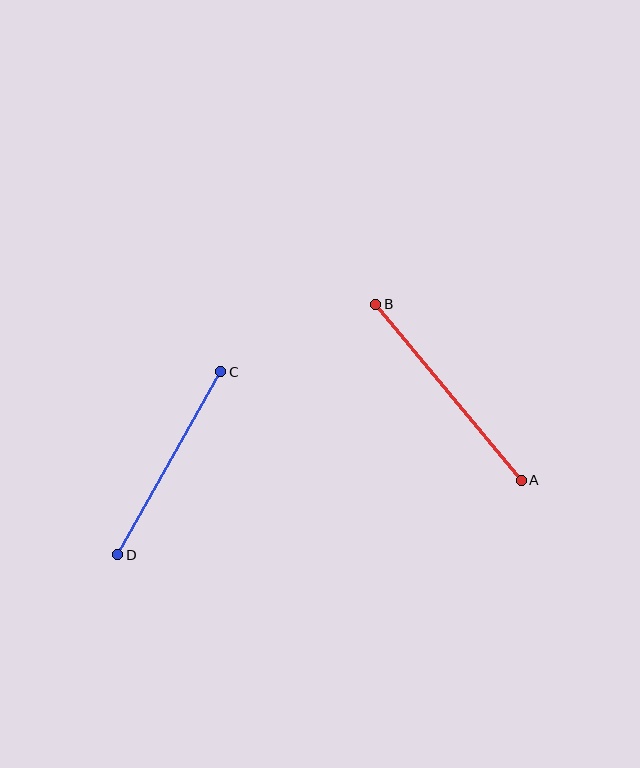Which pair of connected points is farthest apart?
Points A and B are farthest apart.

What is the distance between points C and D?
The distance is approximately 210 pixels.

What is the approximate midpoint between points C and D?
The midpoint is at approximately (169, 463) pixels.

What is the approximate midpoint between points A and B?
The midpoint is at approximately (449, 392) pixels.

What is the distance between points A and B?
The distance is approximately 228 pixels.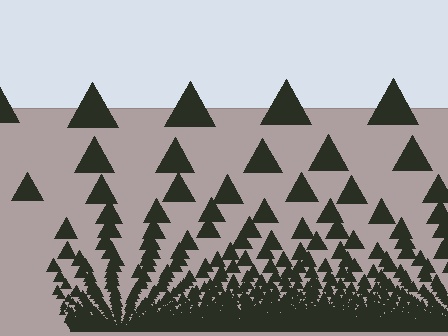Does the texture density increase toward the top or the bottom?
Density increases toward the bottom.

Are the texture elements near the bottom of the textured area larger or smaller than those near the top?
Smaller. The gradient is inverted — elements near the bottom are smaller and denser.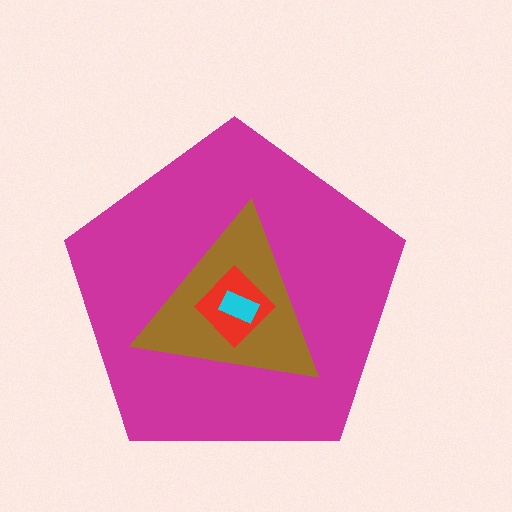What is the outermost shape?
The magenta pentagon.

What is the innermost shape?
The cyan rectangle.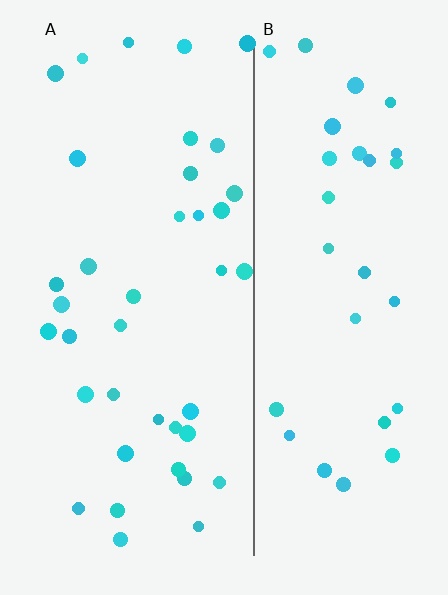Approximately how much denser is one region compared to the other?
Approximately 1.2× — region A over region B.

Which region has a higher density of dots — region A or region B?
A (the left).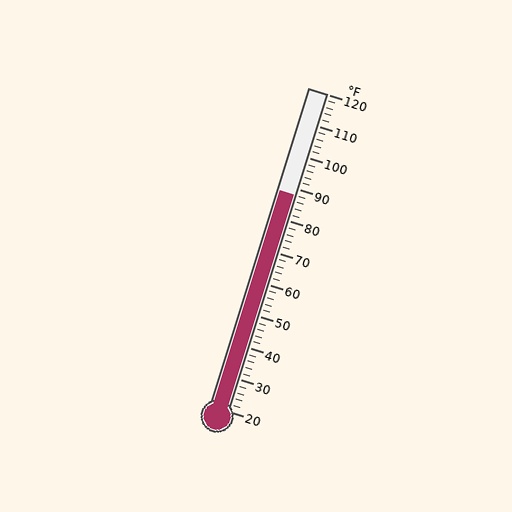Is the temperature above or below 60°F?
The temperature is above 60°F.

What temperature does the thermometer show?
The thermometer shows approximately 88°F.